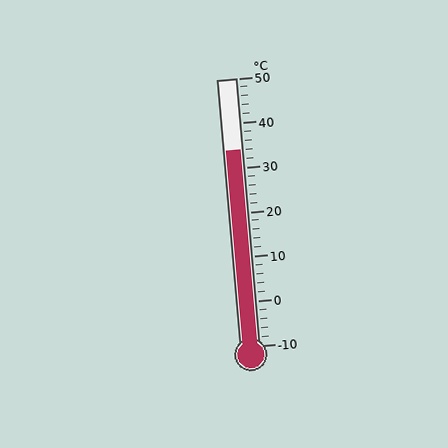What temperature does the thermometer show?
The thermometer shows approximately 34°C.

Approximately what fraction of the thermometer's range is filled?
The thermometer is filled to approximately 75% of its range.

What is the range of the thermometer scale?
The thermometer scale ranges from -10°C to 50°C.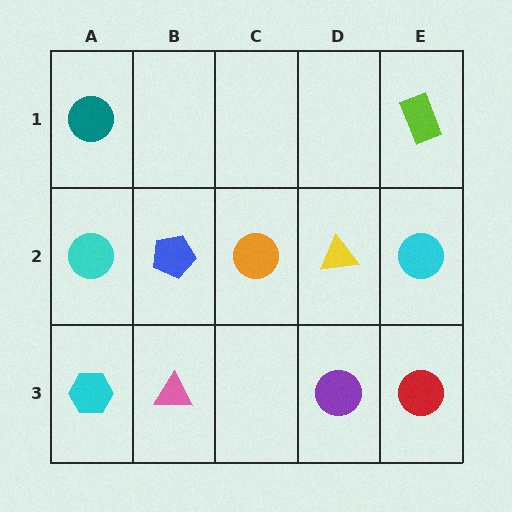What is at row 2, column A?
A cyan circle.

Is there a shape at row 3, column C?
No, that cell is empty.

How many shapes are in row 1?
2 shapes.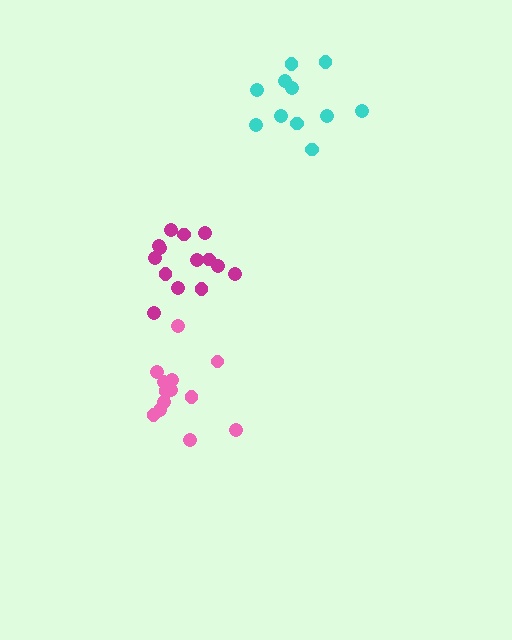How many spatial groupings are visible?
There are 3 spatial groupings.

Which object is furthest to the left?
The pink cluster is leftmost.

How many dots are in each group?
Group 1: 14 dots, Group 2: 11 dots, Group 3: 14 dots (39 total).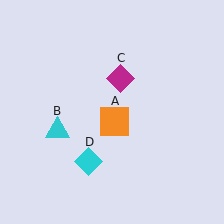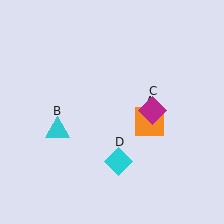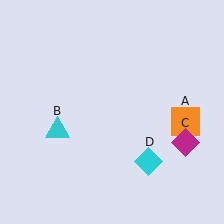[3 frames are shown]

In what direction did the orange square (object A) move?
The orange square (object A) moved right.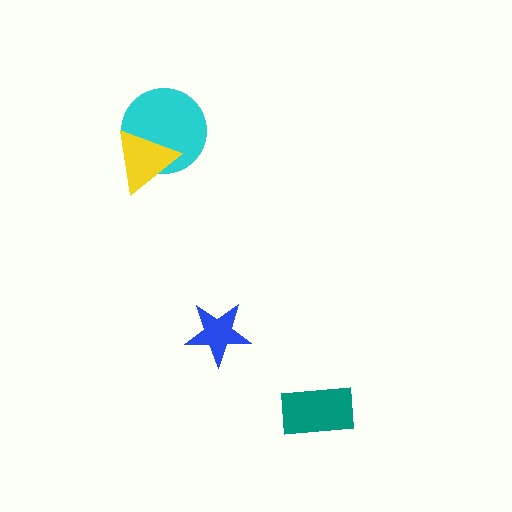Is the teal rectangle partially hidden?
No, no other shape covers it.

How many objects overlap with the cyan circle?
1 object overlaps with the cyan circle.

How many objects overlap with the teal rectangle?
0 objects overlap with the teal rectangle.